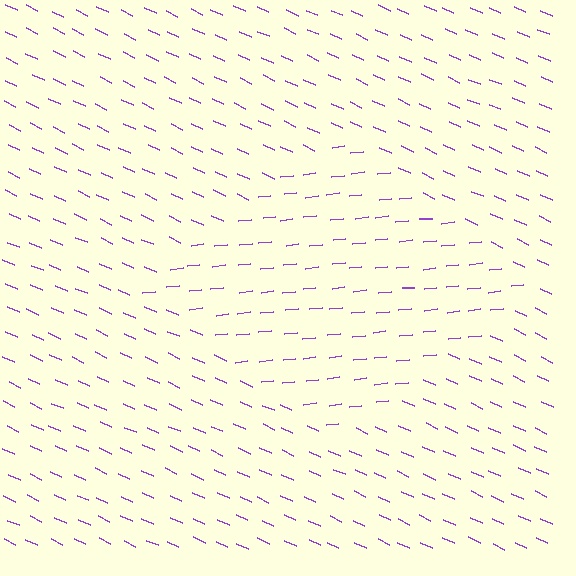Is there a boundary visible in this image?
Yes, there is a texture boundary formed by a change in line orientation.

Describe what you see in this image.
The image is filled with small purple line segments. A diamond region in the image has lines oriented differently from the surrounding lines, creating a visible texture boundary.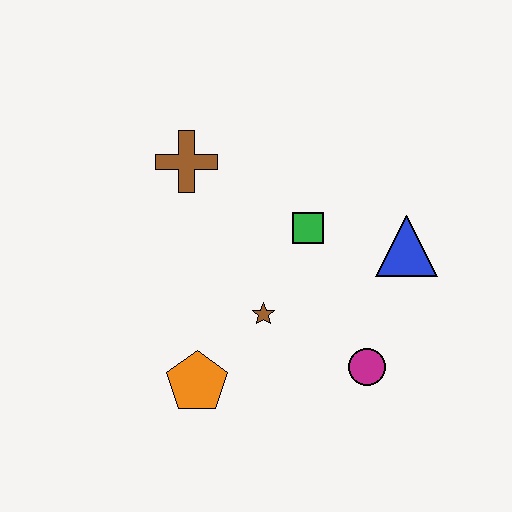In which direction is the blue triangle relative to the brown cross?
The blue triangle is to the right of the brown cross.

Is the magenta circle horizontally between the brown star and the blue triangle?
Yes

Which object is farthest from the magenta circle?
The brown cross is farthest from the magenta circle.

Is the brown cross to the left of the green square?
Yes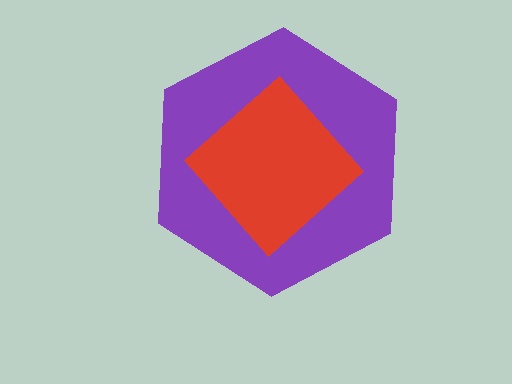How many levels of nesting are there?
2.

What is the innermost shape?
The red diamond.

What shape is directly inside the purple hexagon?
The red diamond.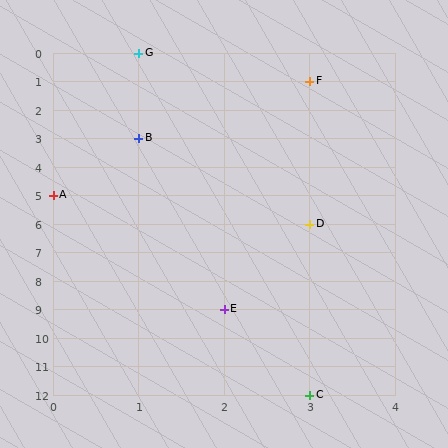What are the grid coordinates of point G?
Point G is at grid coordinates (1, 0).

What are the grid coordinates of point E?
Point E is at grid coordinates (2, 9).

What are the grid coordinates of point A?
Point A is at grid coordinates (0, 5).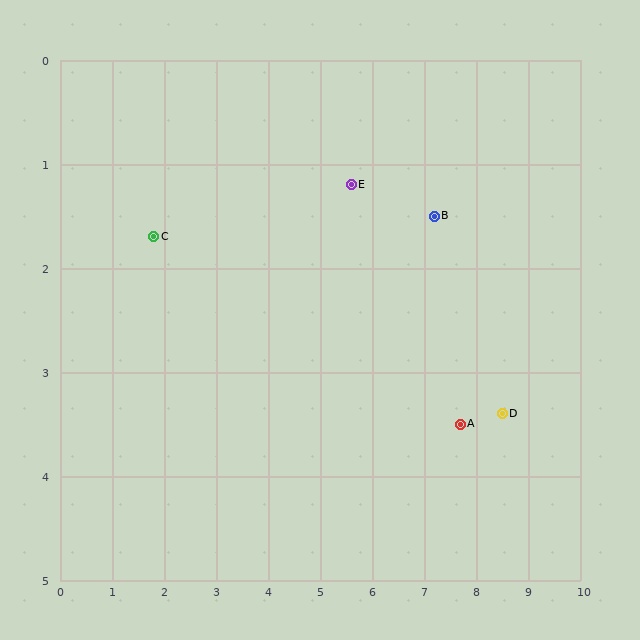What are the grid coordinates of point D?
Point D is at approximately (8.5, 3.4).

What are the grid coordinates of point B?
Point B is at approximately (7.2, 1.5).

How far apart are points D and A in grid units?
Points D and A are about 0.8 grid units apart.